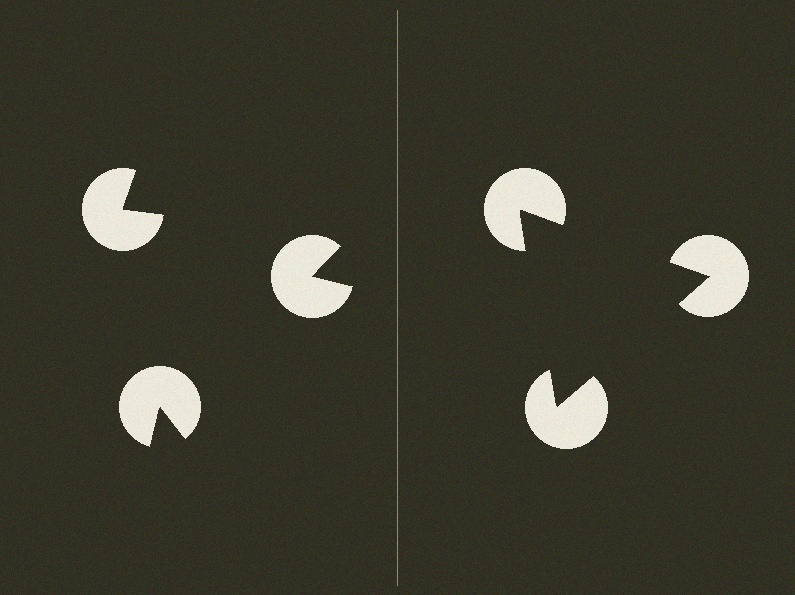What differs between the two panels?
The pac-man discs are positioned identically on both sides; only the wedge orientations differ. On the right they align to a triangle; on the left they are misaligned.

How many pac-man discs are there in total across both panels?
6 — 3 on each side.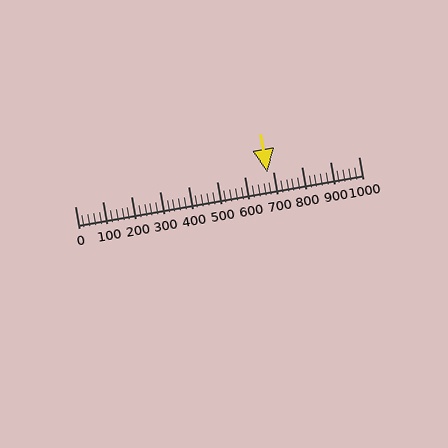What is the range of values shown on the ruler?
The ruler shows values from 0 to 1000.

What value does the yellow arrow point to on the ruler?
The yellow arrow points to approximately 678.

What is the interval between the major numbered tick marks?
The major tick marks are spaced 100 units apart.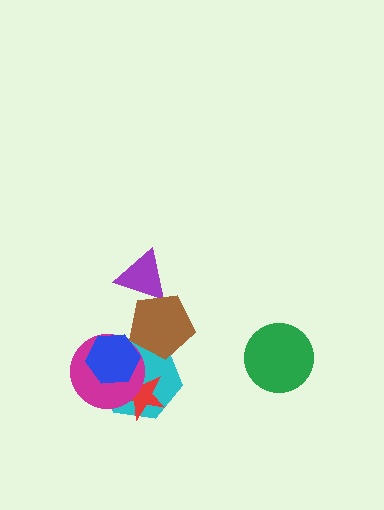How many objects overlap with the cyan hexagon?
4 objects overlap with the cyan hexagon.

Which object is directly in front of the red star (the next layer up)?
The magenta circle is directly in front of the red star.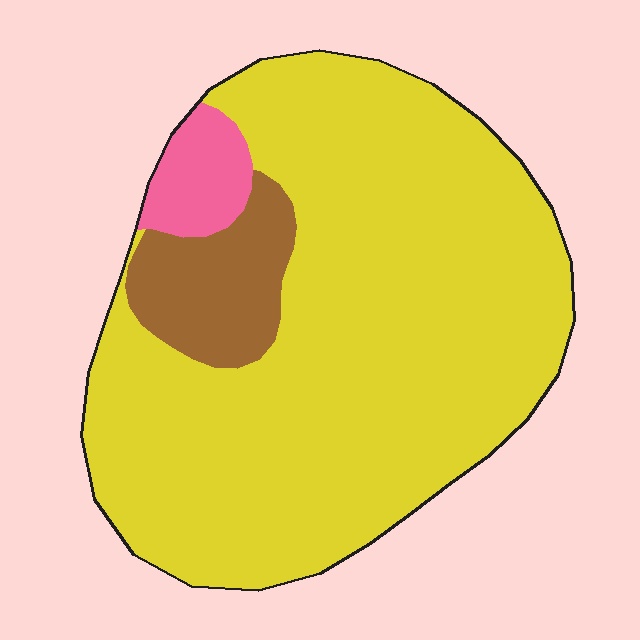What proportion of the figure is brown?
Brown takes up about one tenth (1/10) of the figure.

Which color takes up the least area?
Pink, at roughly 5%.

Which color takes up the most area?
Yellow, at roughly 85%.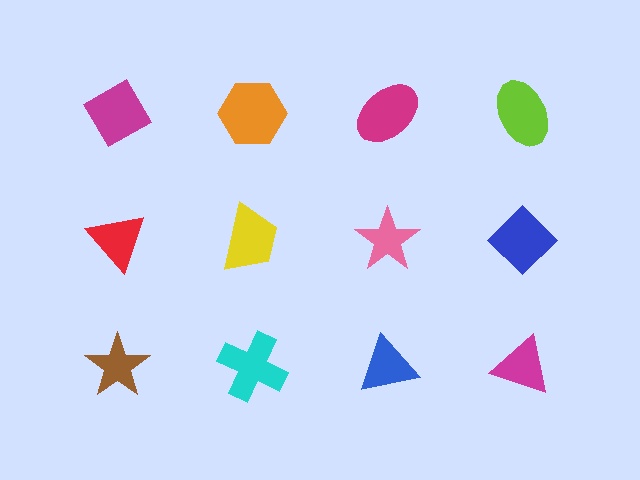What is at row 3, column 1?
A brown star.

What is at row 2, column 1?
A red triangle.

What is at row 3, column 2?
A cyan cross.